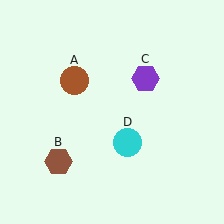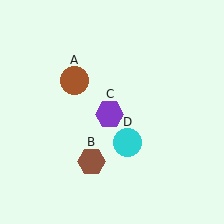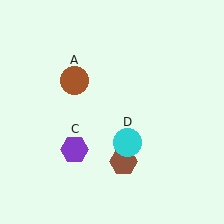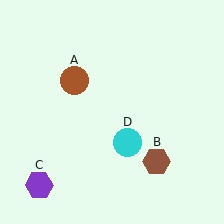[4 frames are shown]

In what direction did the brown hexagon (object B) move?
The brown hexagon (object B) moved right.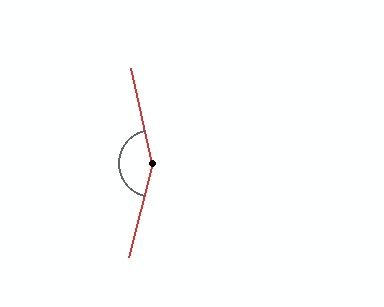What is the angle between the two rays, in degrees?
Approximately 153 degrees.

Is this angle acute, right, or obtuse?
It is obtuse.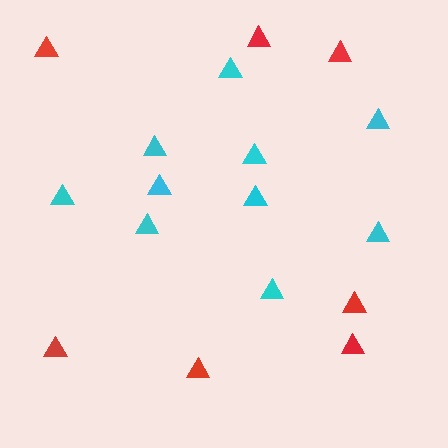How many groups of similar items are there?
There are 2 groups: one group of red triangles (7) and one group of cyan triangles (10).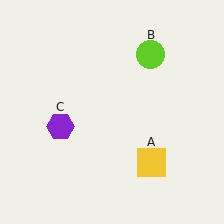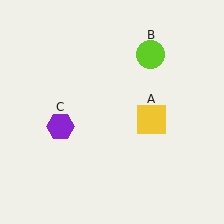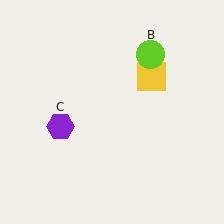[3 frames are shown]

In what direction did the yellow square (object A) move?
The yellow square (object A) moved up.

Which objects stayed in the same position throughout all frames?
Lime circle (object B) and purple hexagon (object C) remained stationary.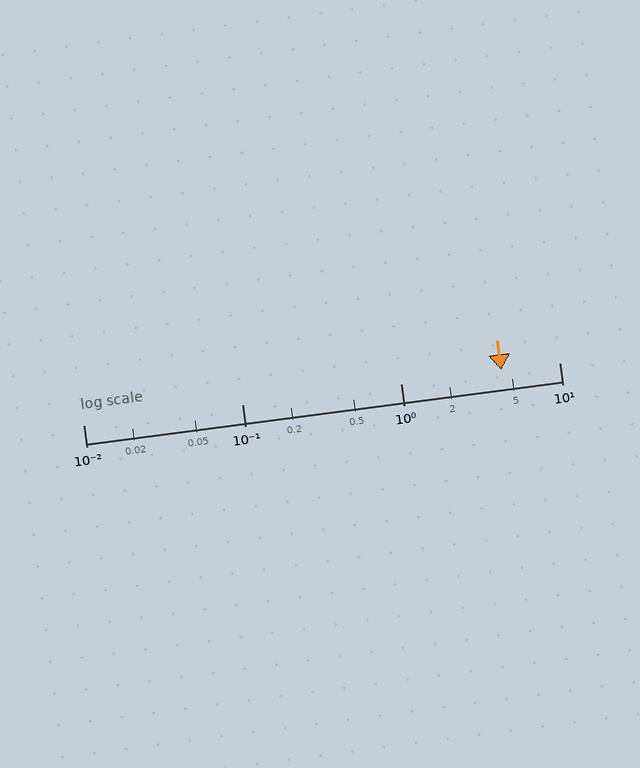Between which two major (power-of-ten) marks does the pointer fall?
The pointer is between 1 and 10.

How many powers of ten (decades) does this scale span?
The scale spans 3 decades, from 0.01 to 10.